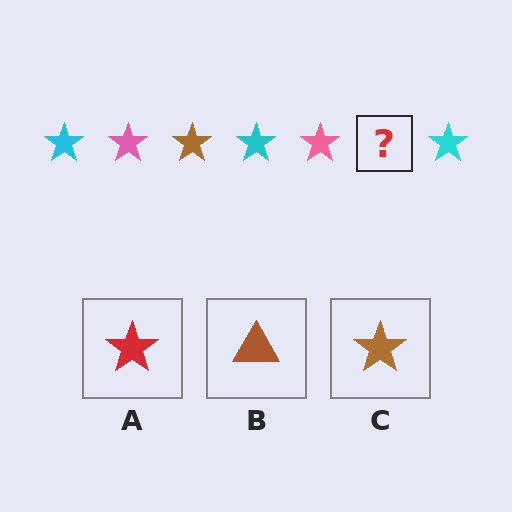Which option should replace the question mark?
Option C.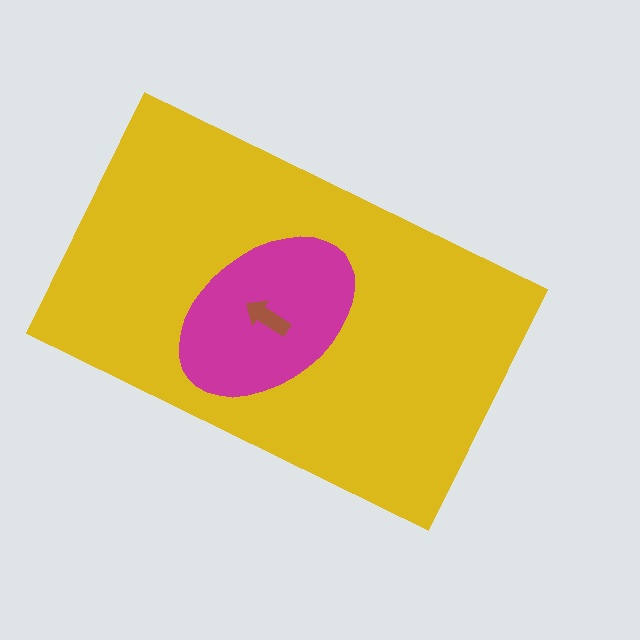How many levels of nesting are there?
3.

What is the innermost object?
The brown arrow.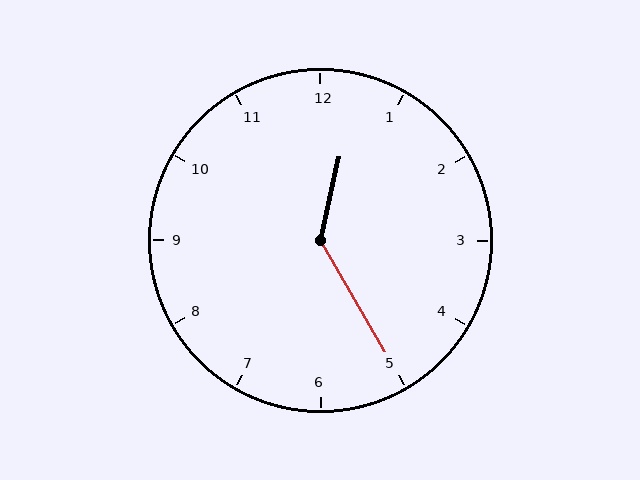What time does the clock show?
12:25.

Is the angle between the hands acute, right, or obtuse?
It is obtuse.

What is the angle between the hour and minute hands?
Approximately 138 degrees.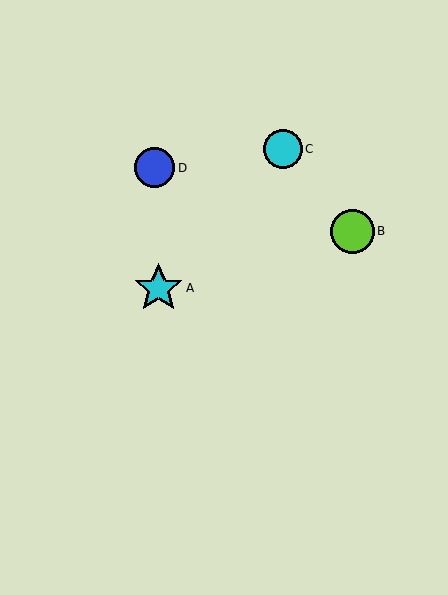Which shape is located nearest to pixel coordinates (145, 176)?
The blue circle (labeled D) at (155, 168) is nearest to that location.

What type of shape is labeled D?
Shape D is a blue circle.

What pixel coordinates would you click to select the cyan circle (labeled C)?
Click at (283, 149) to select the cyan circle C.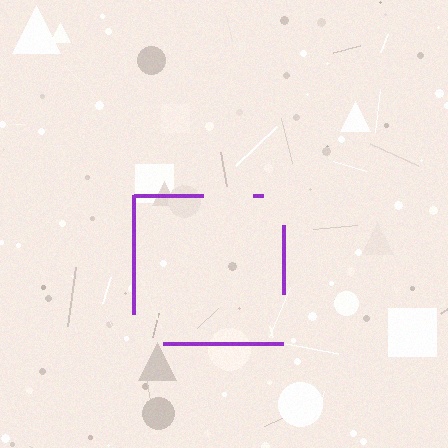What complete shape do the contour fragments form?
The contour fragments form a square.